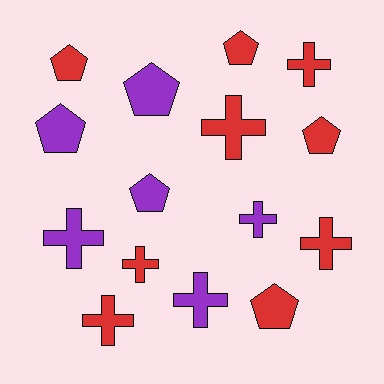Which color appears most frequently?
Red, with 9 objects.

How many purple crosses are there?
There are 3 purple crosses.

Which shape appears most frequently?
Cross, with 8 objects.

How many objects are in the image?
There are 15 objects.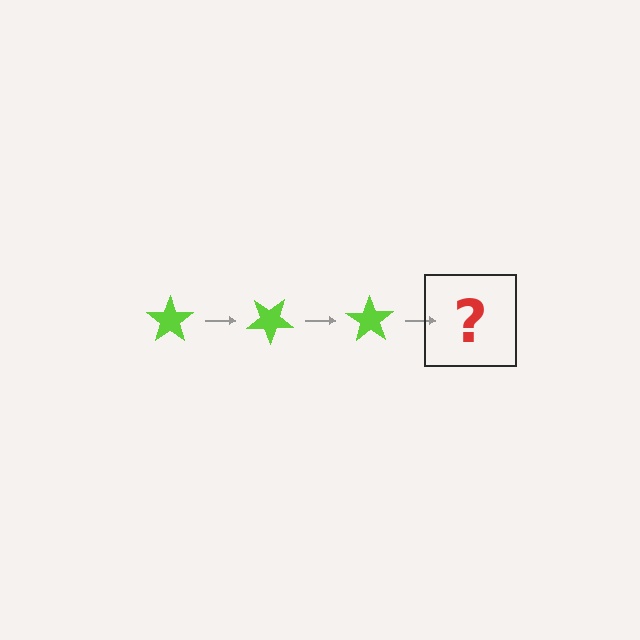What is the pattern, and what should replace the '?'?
The pattern is that the star rotates 35 degrees each step. The '?' should be a lime star rotated 105 degrees.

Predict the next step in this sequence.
The next step is a lime star rotated 105 degrees.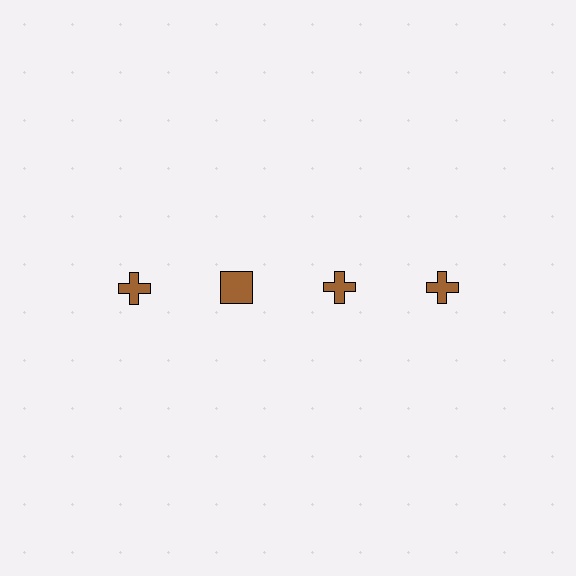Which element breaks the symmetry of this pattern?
The brown square in the top row, second from left column breaks the symmetry. All other shapes are brown crosses.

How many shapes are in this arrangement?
There are 4 shapes arranged in a grid pattern.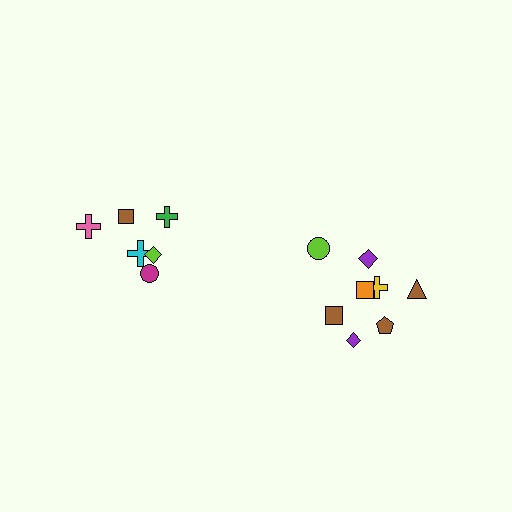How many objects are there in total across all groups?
There are 14 objects.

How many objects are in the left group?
There are 6 objects.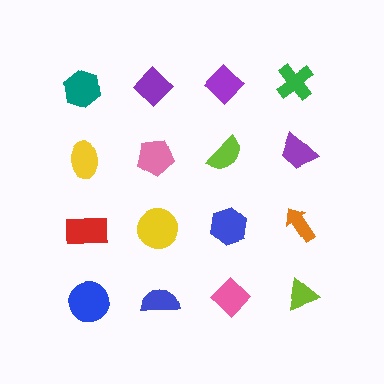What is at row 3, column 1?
A red rectangle.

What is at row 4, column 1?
A blue circle.